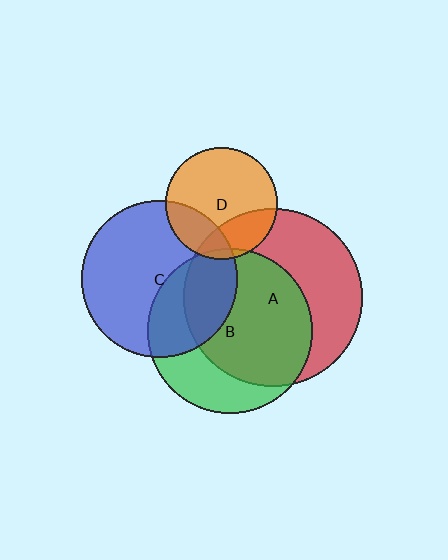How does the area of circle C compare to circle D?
Approximately 2.0 times.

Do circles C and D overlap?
Yes.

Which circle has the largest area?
Circle A (red).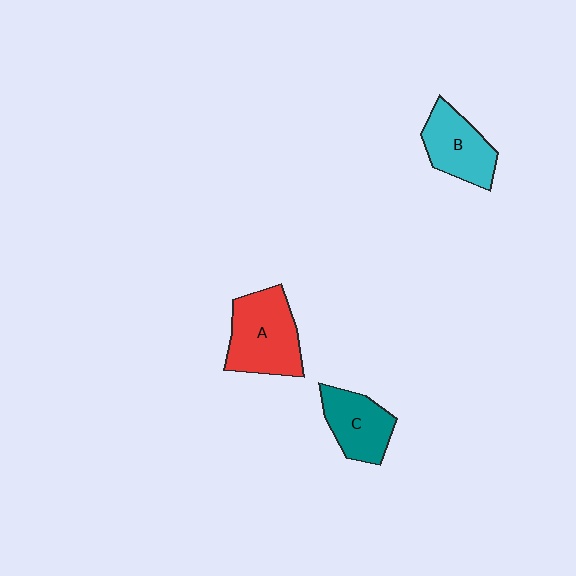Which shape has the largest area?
Shape A (red).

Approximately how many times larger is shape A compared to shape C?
Approximately 1.4 times.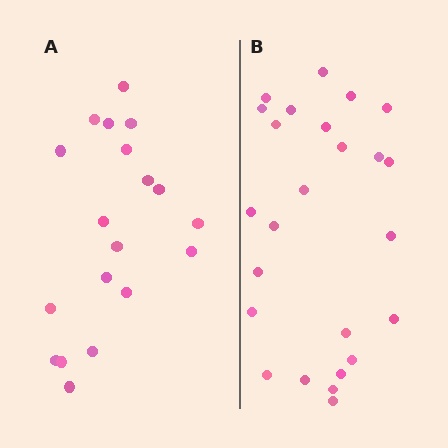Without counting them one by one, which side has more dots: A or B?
Region B (the right region) has more dots.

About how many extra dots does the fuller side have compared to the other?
Region B has about 6 more dots than region A.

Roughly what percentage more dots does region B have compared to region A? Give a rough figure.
About 30% more.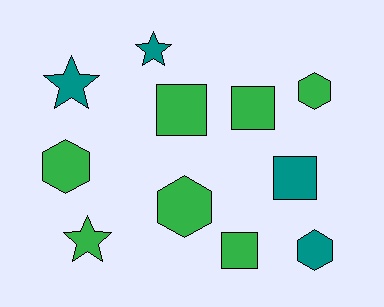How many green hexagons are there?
There are 3 green hexagons.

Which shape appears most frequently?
Hexagon, with 4 objects.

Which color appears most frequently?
Green, with 7 objects.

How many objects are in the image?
There are 11 objects.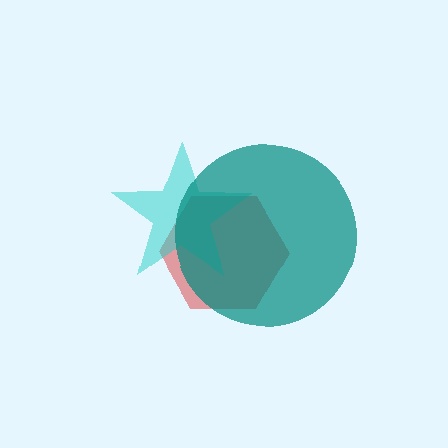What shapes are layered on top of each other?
The layered shapes are: a red hexagon, a cyan star, a teal circle.